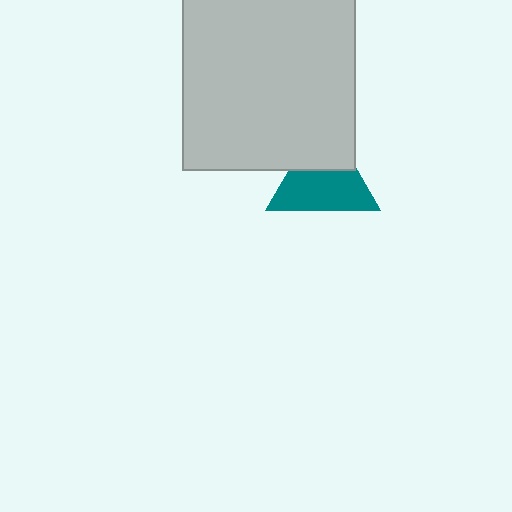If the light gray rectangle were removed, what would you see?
You would see the complete teal triangle.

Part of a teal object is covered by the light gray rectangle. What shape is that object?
It is a triangle.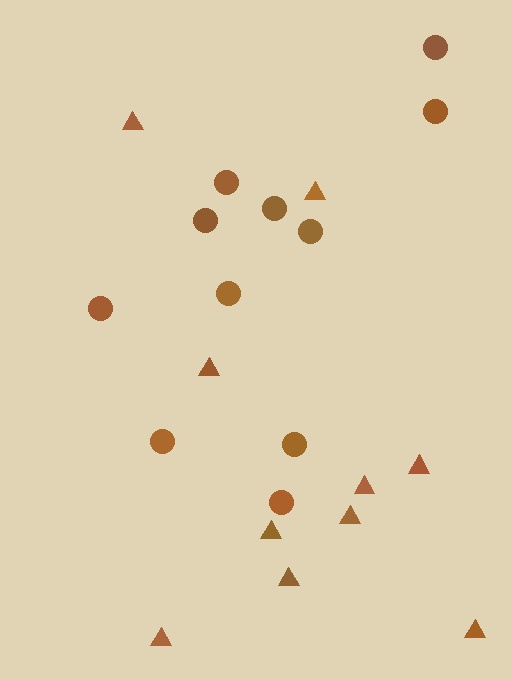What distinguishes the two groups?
There are 2 groups: one group of circles (11) and one group of triangles (10).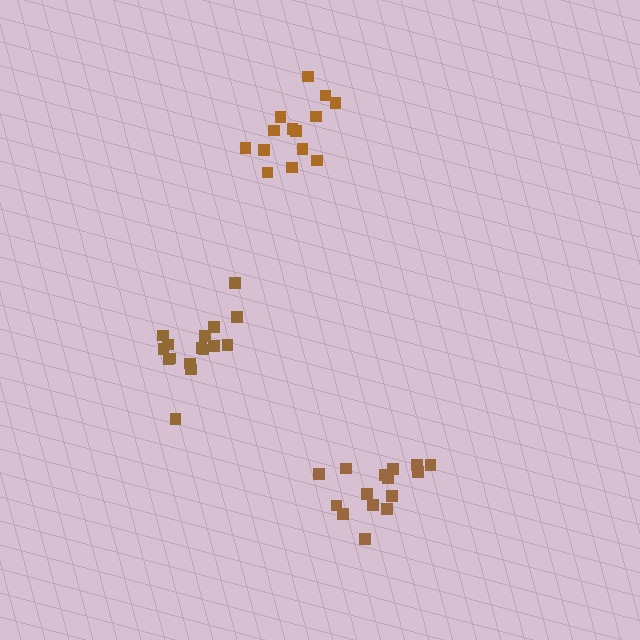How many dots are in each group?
Group 1: 16 dots, Group 2: 14 dots, Group 3: 15 dots (45 total).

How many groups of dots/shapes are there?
There are 3 groups.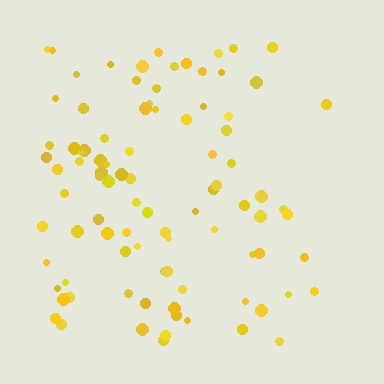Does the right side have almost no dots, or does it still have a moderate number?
Still a moderate number, just noticeably fewer than the left.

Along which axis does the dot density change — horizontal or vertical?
Horizontal.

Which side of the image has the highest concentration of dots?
The left.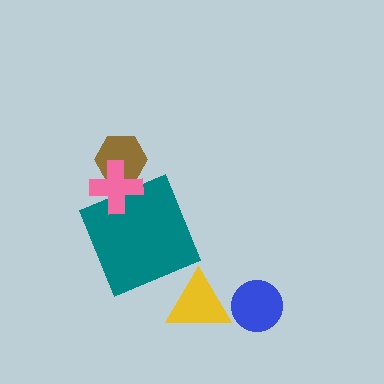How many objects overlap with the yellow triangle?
0 objects overlap with the yellow triangle.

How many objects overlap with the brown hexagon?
1 object overlaps with the brown hexagon.